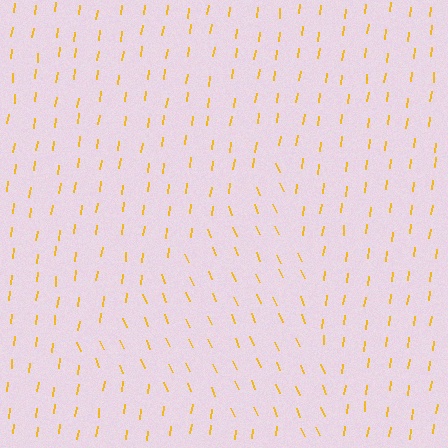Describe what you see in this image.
The image is filled with small yellow line segments. A triangle region in the image has lines oriented differently from the surrounding lines, creating a visible texture boundary.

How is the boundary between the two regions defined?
The boundary is defined purely by a change in line orientation (approximately 30 degrees difference). All lines are the same color and thickness.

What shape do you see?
I see a triangle.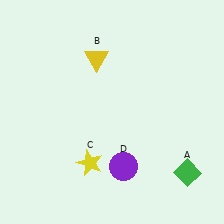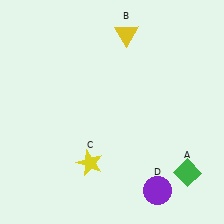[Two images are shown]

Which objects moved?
The objects that moved are: the yellow triangle (B), the purple circle (D).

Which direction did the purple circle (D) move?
The purple circle (D) moved right.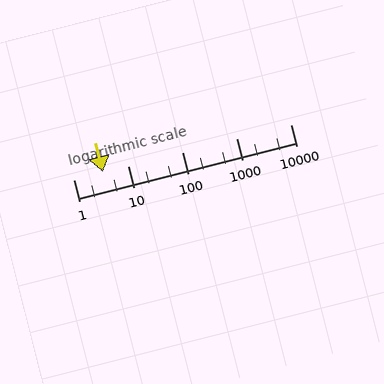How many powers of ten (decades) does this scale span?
The scale spans 4 decades, from 1 to 10000.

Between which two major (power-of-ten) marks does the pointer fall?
The pointer is between 1 and 10.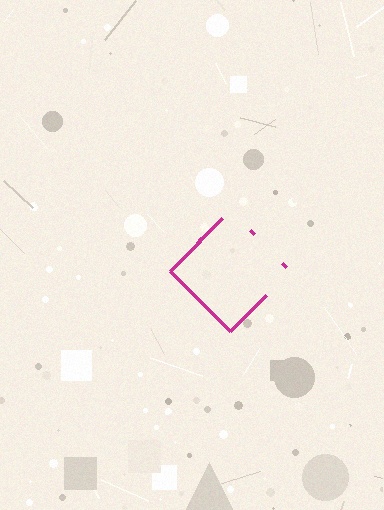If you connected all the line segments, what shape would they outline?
They would outline a diamond.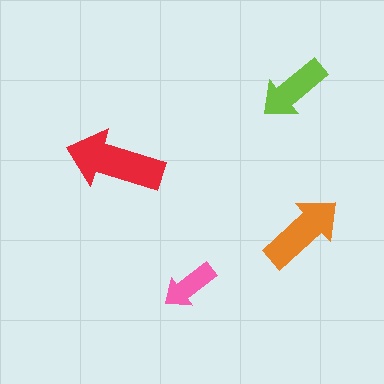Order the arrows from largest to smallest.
the red one, the orange one, the lime one, the pink one.